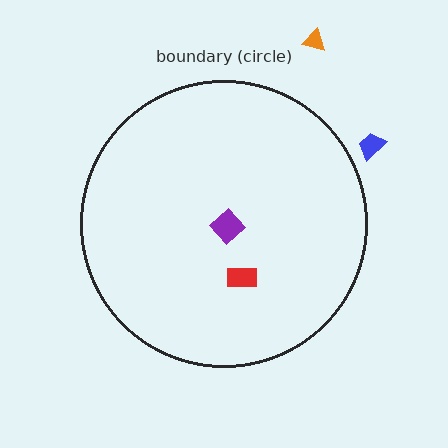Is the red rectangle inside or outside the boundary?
Inside.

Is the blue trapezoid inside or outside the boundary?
Outside.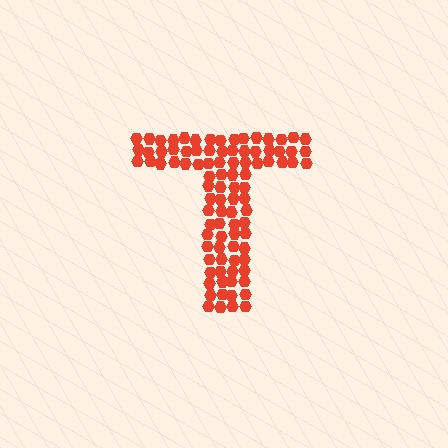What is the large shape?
The large shape is the letter T.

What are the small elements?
The small elements are hexagons.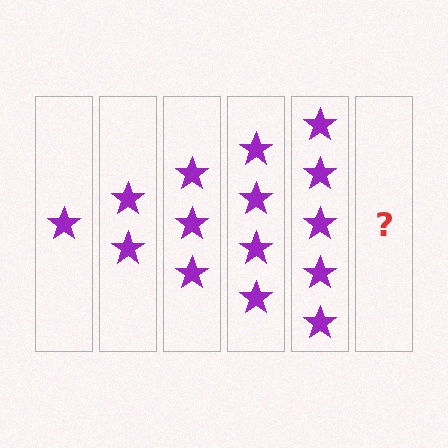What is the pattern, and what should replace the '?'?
The pattern is that each step adds one more star. The '?' should be 6 stars.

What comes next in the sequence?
The next element should be 6 stars.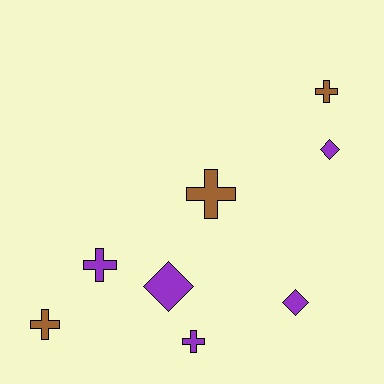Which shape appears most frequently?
Cross, with 5 objects.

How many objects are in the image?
There are 8 objects.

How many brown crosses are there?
There are 3 brown crosses.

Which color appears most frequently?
Purple, with 5 objects.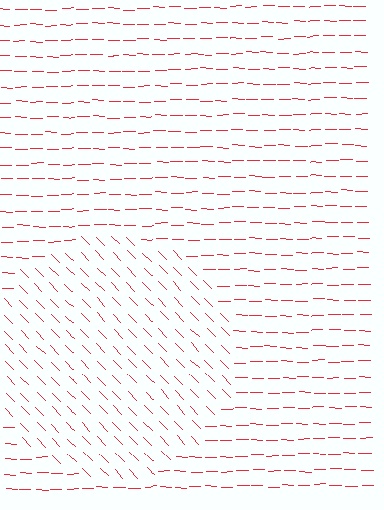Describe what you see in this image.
The image is filled with small red line segments. A circle region in the image has lines oriented differently from the surrounding lines, creating a visible texture boundary.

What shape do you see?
I see a circle.